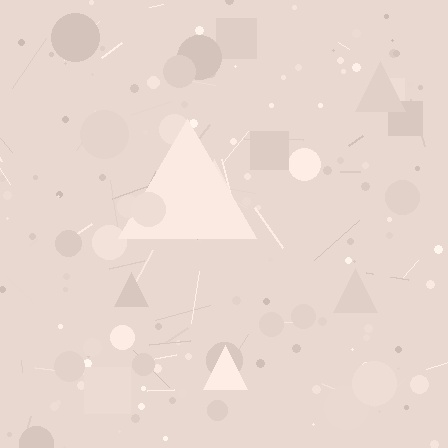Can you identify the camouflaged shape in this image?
The camouflaged shape is a triangle.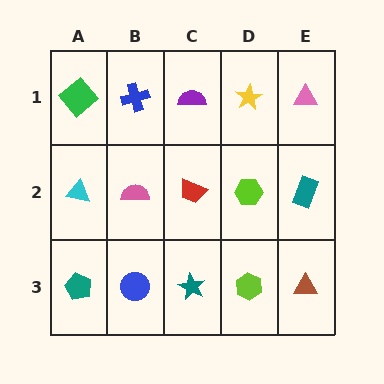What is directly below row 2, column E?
A brown triangle.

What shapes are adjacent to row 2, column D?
A yellow star (row 1, column D), a lime hexagon (row 3, column D), a red trapezoid (row 2, column C), a teal rectangle (row 2, column E).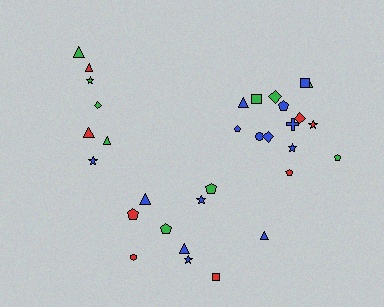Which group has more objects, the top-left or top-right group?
The top-right group.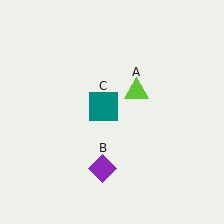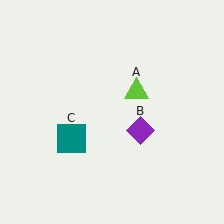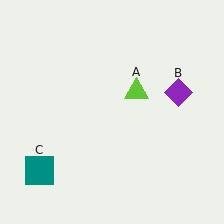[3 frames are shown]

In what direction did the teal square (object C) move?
The teal square (object C) moved down and to the left.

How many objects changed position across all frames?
2 objects changed position: purple diamond (object B), teal square (object C).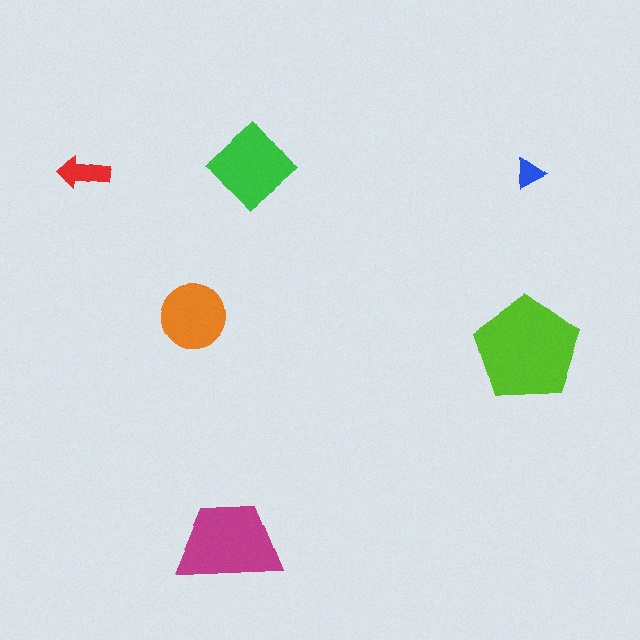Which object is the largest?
The lime pentagon.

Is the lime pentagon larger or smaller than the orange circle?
Larger.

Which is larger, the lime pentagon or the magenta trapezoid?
The lime pentagon.